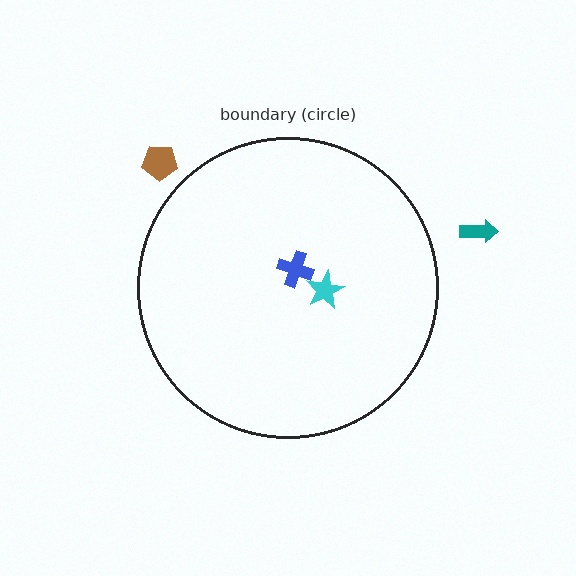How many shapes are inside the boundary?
2 inside, 2 outside.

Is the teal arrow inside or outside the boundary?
Outside.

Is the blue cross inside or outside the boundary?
Inside.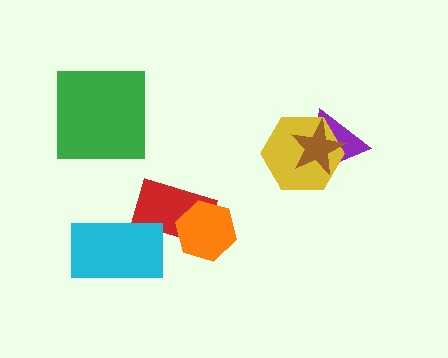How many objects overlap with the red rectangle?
2 objects overlap with the red rectangle.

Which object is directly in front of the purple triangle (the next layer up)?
The yellow hexagon is directly in front of the purple triangle.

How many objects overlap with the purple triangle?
2 objects overlap with the purple triangle.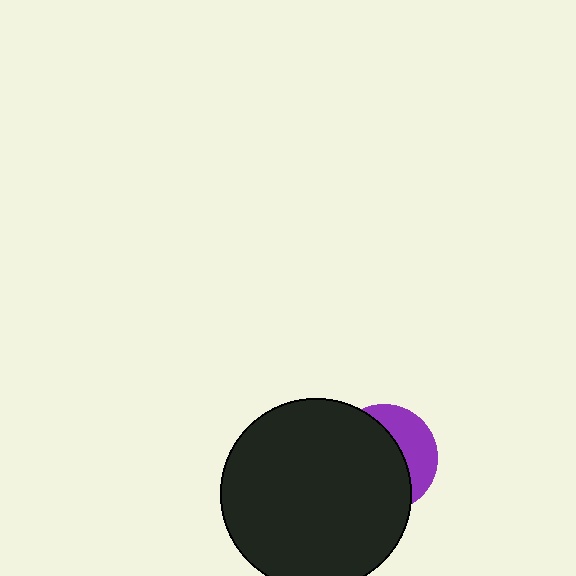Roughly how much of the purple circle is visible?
A small part of it is visible (roughly 34%).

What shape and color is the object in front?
The object in front is a black circle.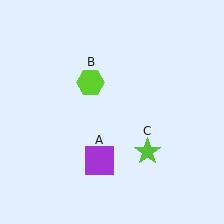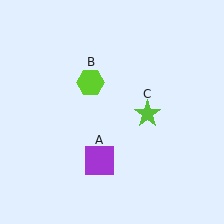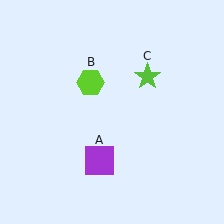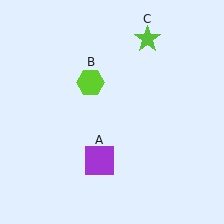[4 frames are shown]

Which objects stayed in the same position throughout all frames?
Purple square (object A) and lime hexagon (object B) remained stationary.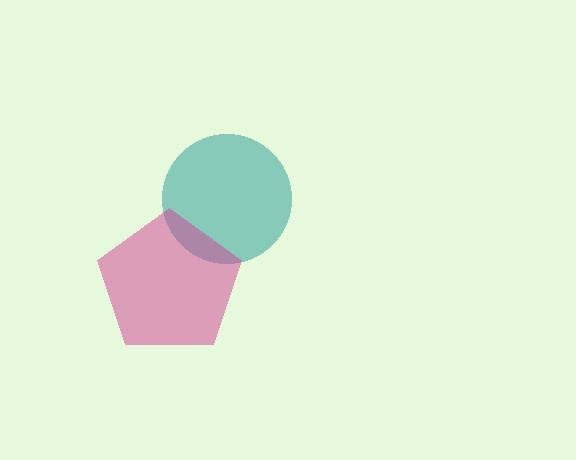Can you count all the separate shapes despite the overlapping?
Yes, there are 2 separate shapes.